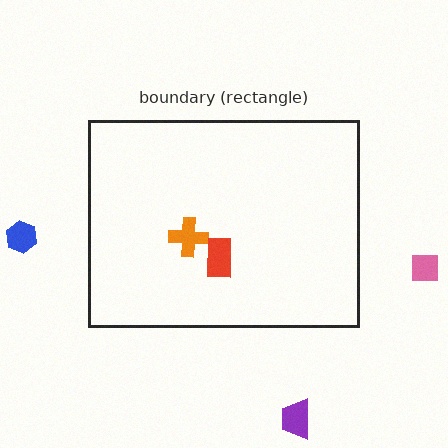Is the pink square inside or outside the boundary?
Outside.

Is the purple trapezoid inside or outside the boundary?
Outside.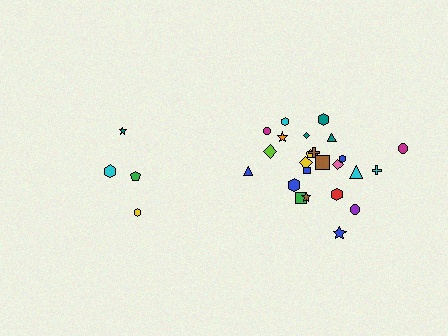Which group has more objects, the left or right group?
The right group.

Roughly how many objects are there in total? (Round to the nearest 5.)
Roughly 30 objects in total.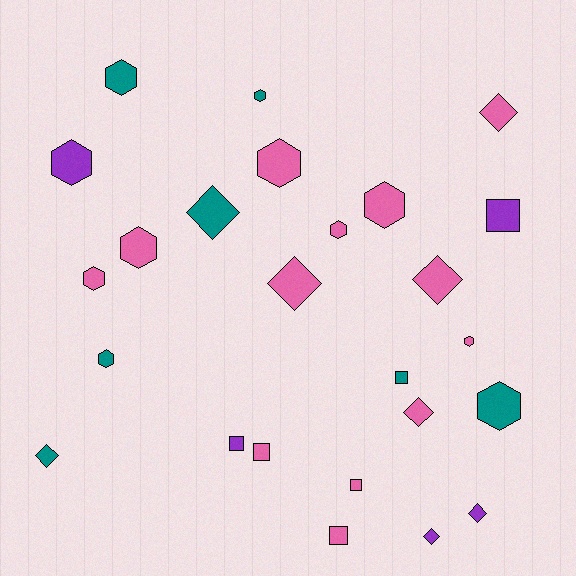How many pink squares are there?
There are 3 pink squares.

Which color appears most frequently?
Pink, with 13 objects.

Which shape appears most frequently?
Hexagon, with 11 objects.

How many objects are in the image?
There are 25 objects.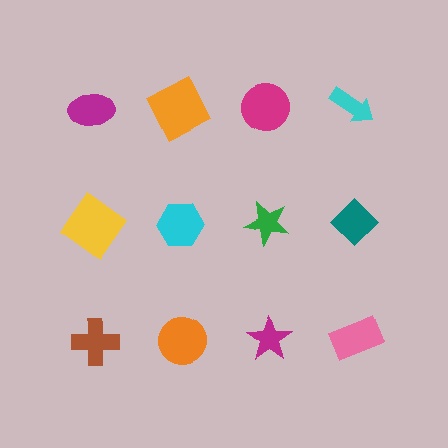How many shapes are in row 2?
4 shapes.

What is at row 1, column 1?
A magenta ellipse.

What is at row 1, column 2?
An orange square.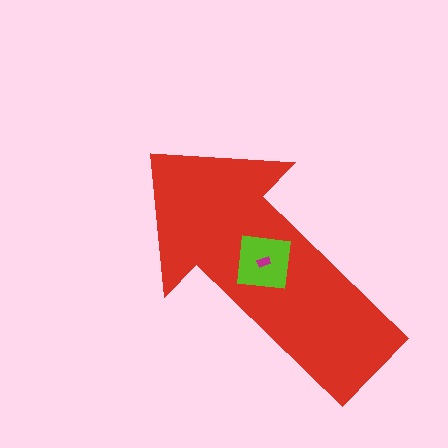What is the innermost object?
The magenta rectangle.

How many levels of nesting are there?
3.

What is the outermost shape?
The red arrow.